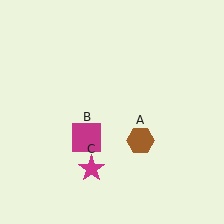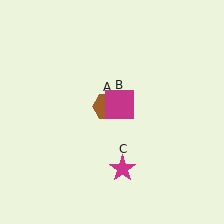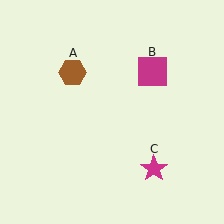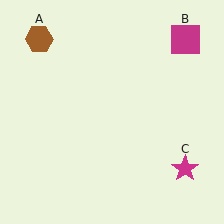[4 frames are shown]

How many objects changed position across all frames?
3 objects changed position: brown hexagon (object A), magenta square (object B), magenta star (object C).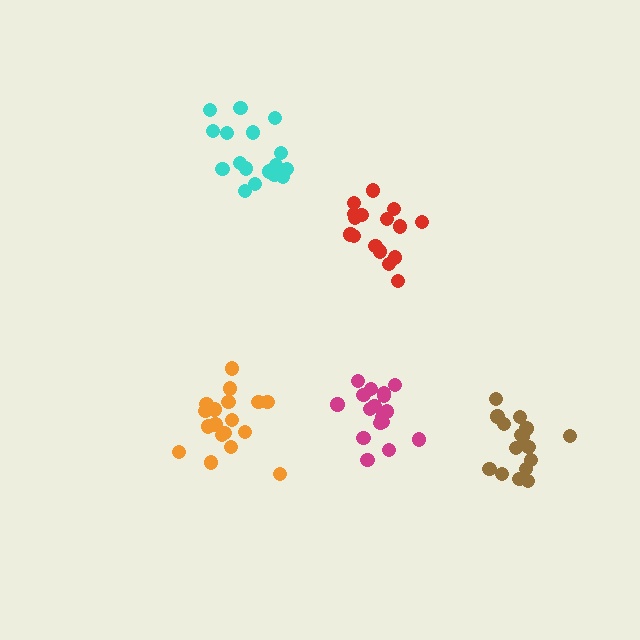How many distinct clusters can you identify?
There are 5 distinct clusters.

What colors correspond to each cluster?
The clusters are colored: cyan, orange, red, brown, magenta.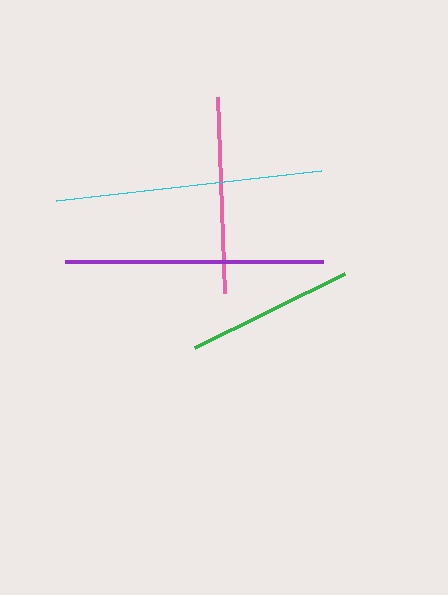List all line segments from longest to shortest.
From longest to shortest: cyan, purple, pink, green, red.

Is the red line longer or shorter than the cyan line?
The cyan line is longer than the red line.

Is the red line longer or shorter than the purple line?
The purple line is longer than the red line.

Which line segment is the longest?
The cyan line is the longest at approximately 266 pixels.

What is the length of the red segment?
The red segment is approximately 65 pixels long.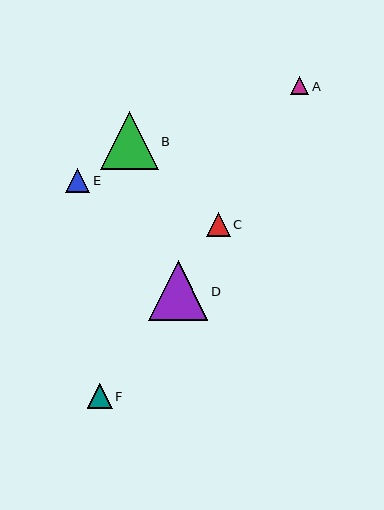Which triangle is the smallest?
Triangle A is the smallest with a size of approximately 18 pixels.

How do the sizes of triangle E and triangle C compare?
Triangle E and triangle C are approximately the same size.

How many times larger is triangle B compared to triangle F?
Triangle B is approximately 2.4 times the size of triangle F.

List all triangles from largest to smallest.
From largest to smallest: D, B, E, F, C, A.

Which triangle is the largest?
Triangle D is the largest with a size of approximately 60 pixels.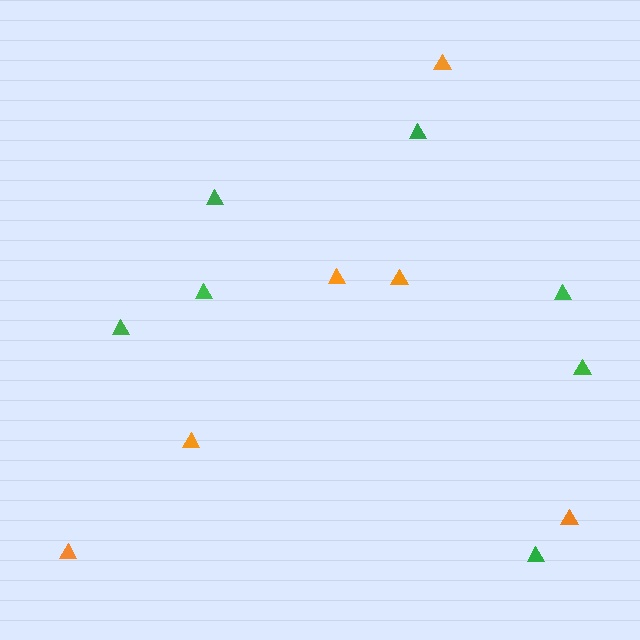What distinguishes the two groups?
There are 2 groups: one group of orange triangles (6) and one group of green triangles (7).